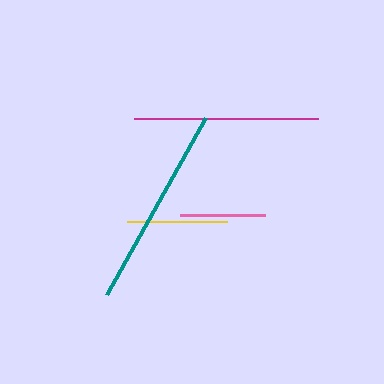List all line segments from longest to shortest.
From longest to shortest: teal, magenta, yellow, pink.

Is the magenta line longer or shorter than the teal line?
The teal line is longer than the magenta line.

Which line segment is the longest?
The teal line is the longest at approximately 203 pixels.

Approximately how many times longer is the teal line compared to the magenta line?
The teal line is approximately 1.1 times the length of the magenta line.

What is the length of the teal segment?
The teal segment is approximately 203 pixels long.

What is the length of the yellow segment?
The yellow segment is approximately 100 pixels long.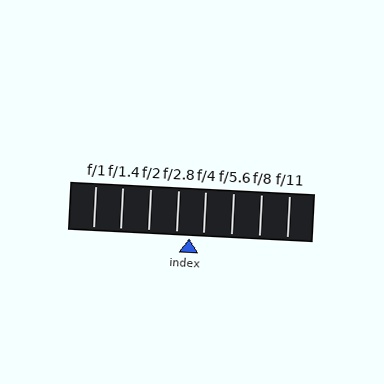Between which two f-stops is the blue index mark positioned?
The index mark is between f/2.8 and f/4.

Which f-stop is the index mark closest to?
The index mark is closest to f/2.8.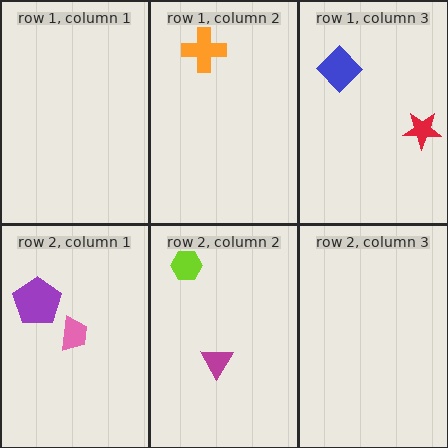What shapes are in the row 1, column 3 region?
The red star, the blue diamond.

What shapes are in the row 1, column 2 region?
The orange cross.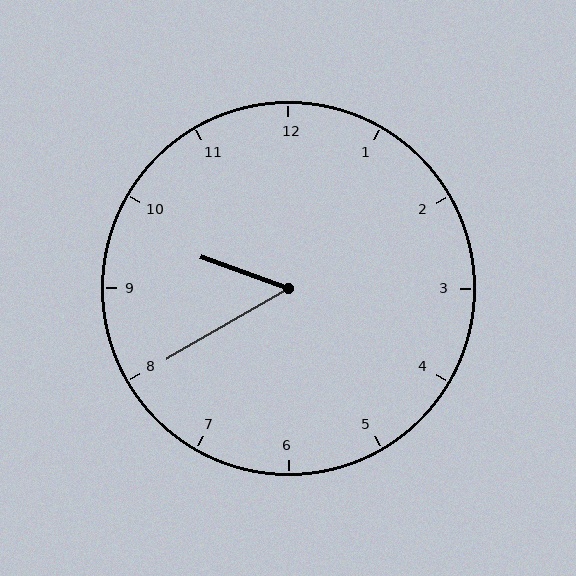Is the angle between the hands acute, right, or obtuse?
It is acute.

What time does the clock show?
9:40.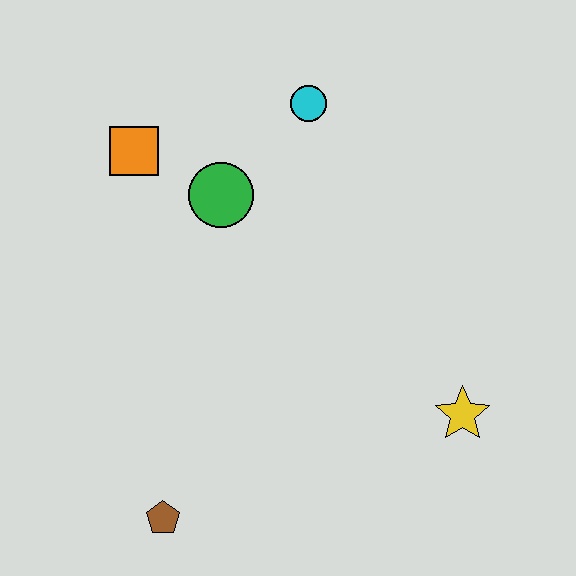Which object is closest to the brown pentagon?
The yellow star is closest to the brown pentagon.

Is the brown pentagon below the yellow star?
Yes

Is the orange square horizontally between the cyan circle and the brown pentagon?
No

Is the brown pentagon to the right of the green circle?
No